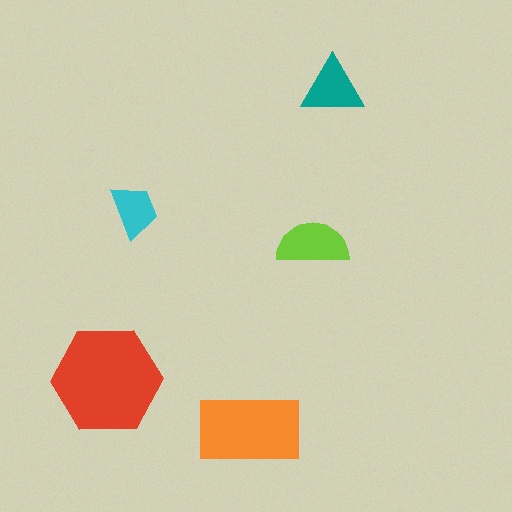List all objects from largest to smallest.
The red hexagon, the orange rectangle, the lime semicircle, the teal triangle, the cyan trapezoid.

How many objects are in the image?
There are 5 objects in the image.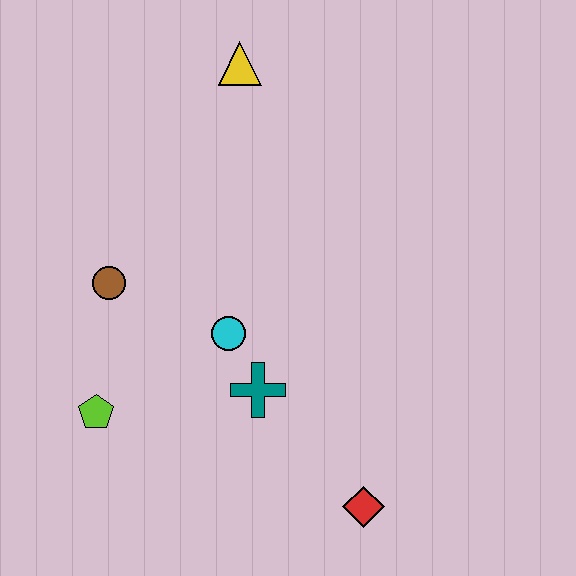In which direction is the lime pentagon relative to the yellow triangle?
The lime pentagon is below the yellow triangle.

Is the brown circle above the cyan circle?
Yes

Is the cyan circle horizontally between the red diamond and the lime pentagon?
Yes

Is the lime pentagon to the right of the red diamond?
No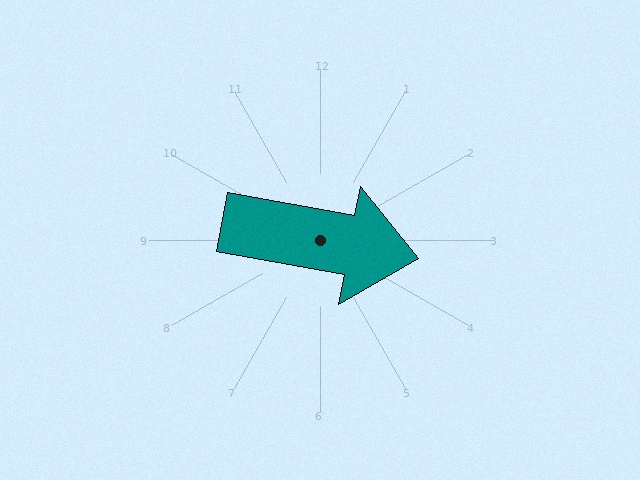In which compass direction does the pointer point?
East.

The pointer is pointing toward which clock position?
Roughly 3 o'clock.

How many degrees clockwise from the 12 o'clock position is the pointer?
Approximately 100 degrees.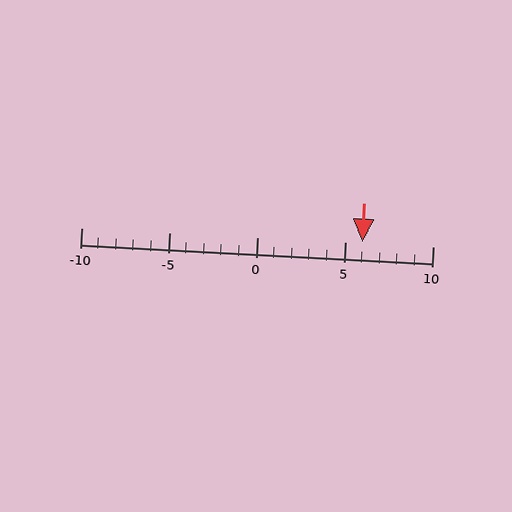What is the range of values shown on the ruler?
The ruler shows values from -10 to 10.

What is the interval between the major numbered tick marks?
The major tick marks are spaced 5 units apart.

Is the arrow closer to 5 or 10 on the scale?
The arrow is closer to 5.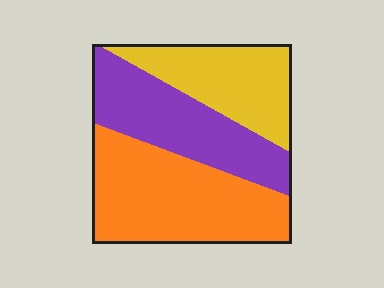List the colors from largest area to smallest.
From largest to smallest: orange, purple, yellow.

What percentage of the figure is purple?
Purple takes up about one third (1/3) of the figure.